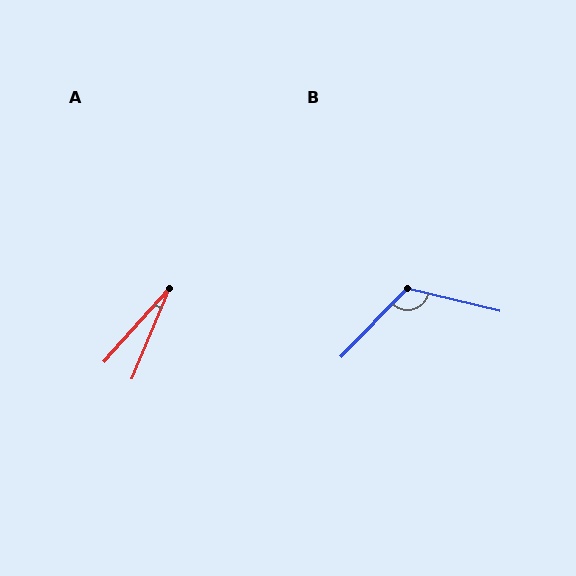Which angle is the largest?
B, at approximately 120 degrees.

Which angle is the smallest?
A, at approximately 19 degrees.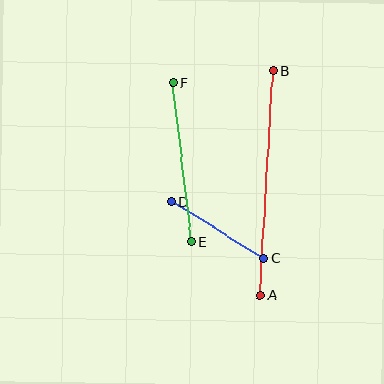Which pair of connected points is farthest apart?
Points A and B are farthest apart.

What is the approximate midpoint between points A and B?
The midpoint is at approximately (267, 183) pixels.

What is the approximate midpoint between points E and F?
The midpoint is at approximately (182, 162) pixels.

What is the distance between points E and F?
The distance is approximately 161 pixels.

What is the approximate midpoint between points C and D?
The midpoint is at approximately (217, 230) pixels.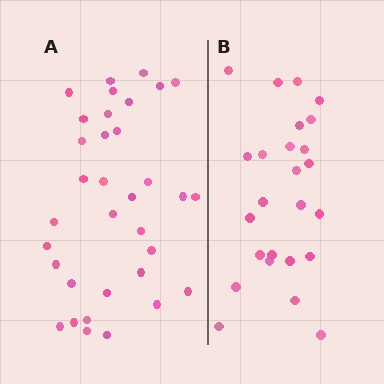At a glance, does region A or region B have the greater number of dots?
Region A (the left region) has more dots.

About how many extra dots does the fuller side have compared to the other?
Region A has roughly 8 or so more dots than region B.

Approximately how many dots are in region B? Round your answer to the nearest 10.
About 20 dots. (The exact count is 25, which rounds to 20.)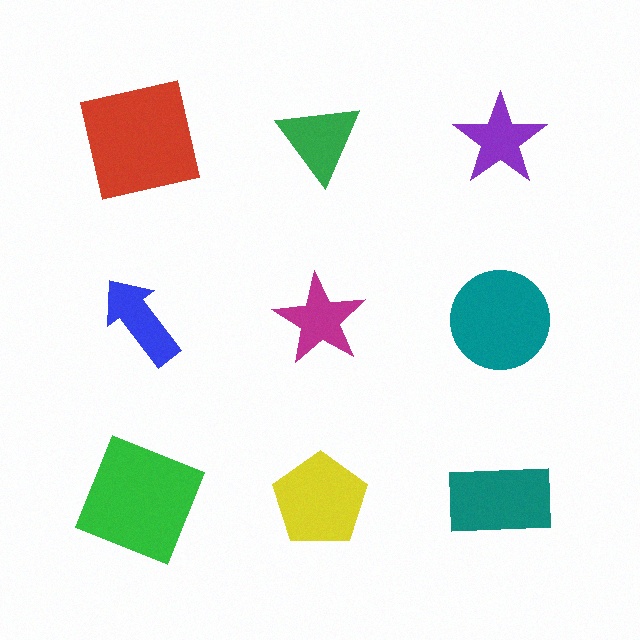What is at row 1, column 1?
A red square.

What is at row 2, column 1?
A blue arrow.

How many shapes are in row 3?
3 shapes.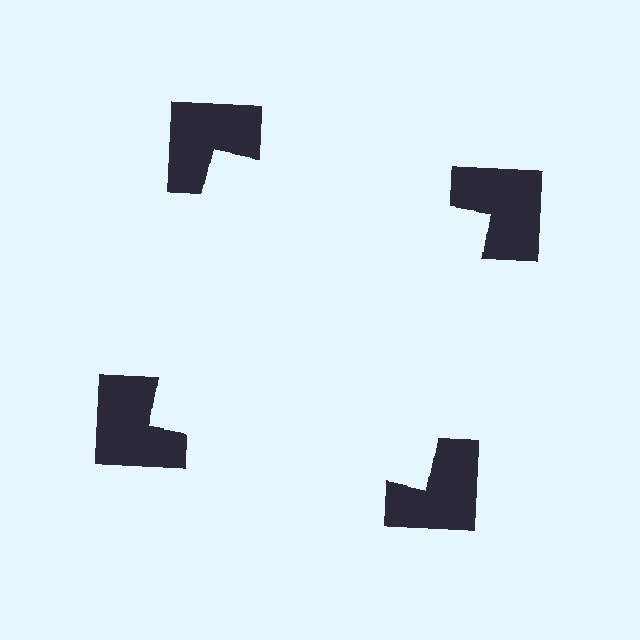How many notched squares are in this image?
There are 4 — one at each vertex of the illusory square.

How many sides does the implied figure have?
4 sides.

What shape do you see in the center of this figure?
An illusory square — its edges are inferred from the aligned wedge cuts in the notched squares, not physically drawn.